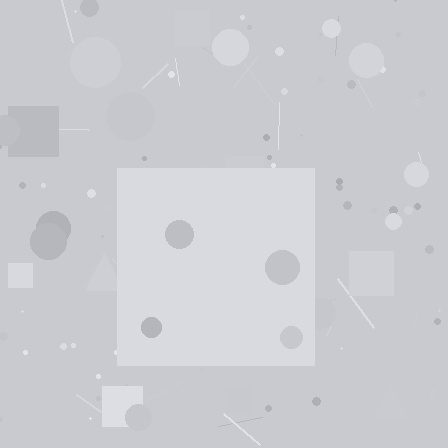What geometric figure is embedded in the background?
A square is embedded in the background.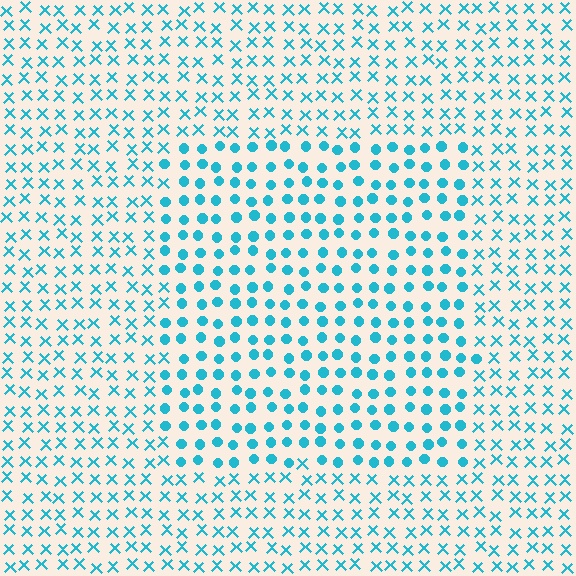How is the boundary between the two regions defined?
The boundary is defined by a change in element shape: circles inside vs. X marks outside. All elements share the same color and spacing.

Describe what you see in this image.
The image is filled with small cyan elements arranged in a uniform grid. A rectangle-shaped region contains circles, while the surrounding area contains X marks. The boundary is defined purely by the change in element shape.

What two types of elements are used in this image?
The image uses circles inside the rectangle region and X marks outside it.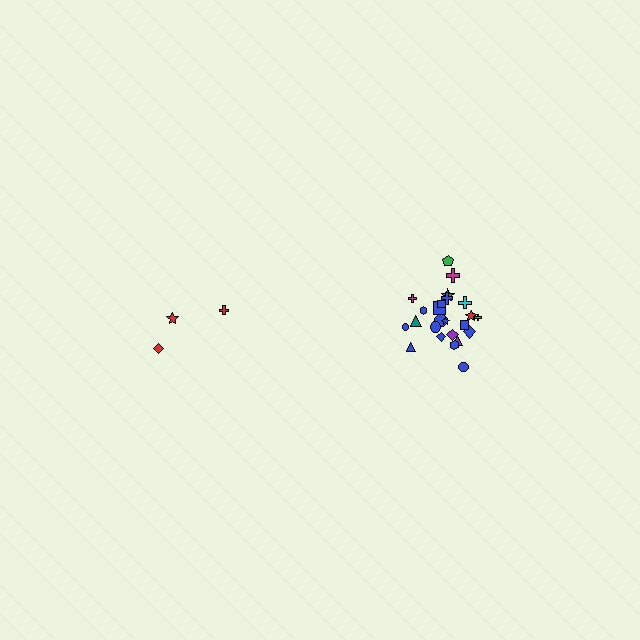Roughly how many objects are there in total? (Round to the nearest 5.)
Roughly 30 objects in total.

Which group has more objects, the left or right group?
The right group.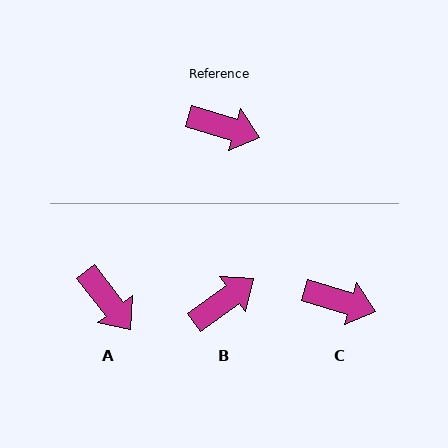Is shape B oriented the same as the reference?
No, it is off by about 53 degrees.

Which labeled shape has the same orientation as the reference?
C.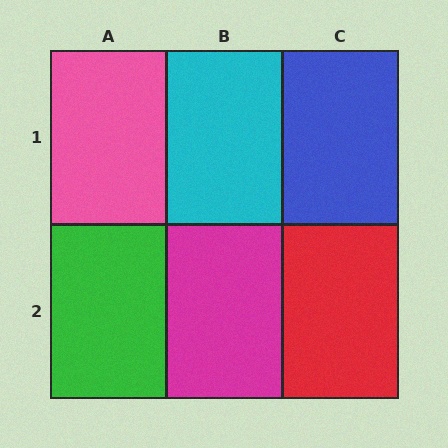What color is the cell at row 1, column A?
Pink.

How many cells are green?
1 cell is green.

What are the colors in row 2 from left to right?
Green, magenta, red.